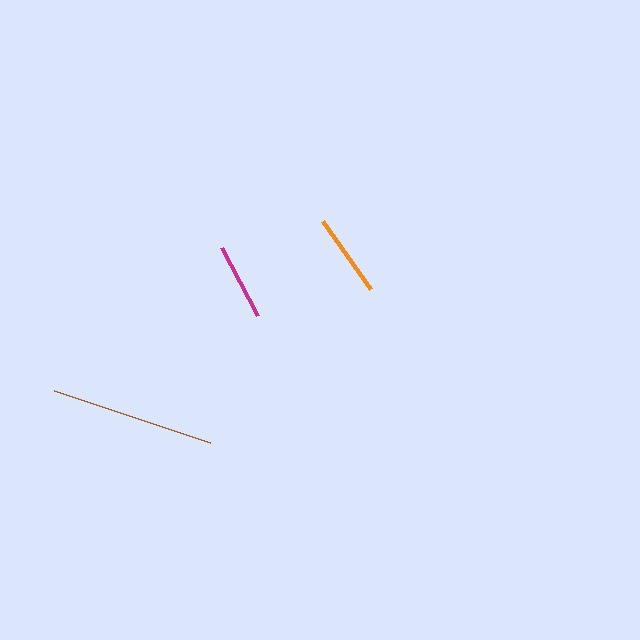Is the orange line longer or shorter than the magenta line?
The orange line is longer than the magenta line.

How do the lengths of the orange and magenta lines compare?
The orange and magenta lines are approximately the same length.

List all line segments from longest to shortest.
From longest to shortest: brown, orange, magenta.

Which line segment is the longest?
The brown line is the longest at approximately 165 pixels.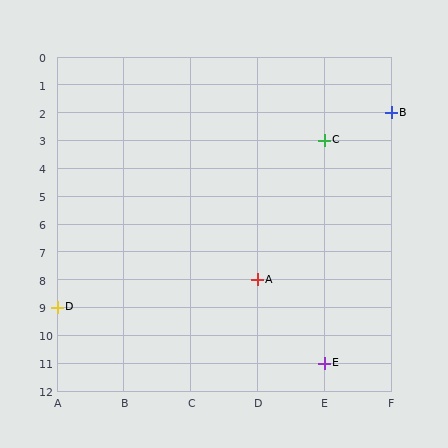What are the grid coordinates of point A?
Point A is at grid coordinates (D, 8).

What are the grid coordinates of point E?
Point E is at grid coordinates (E, 11).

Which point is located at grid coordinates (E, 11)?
Point E is at (E, 11).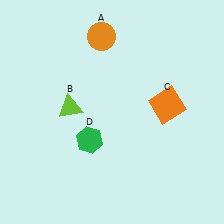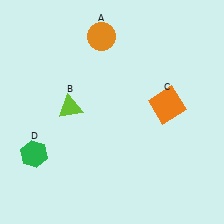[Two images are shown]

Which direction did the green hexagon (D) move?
The green hexagon (D) moved left.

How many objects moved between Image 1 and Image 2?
1 object moved between the two images.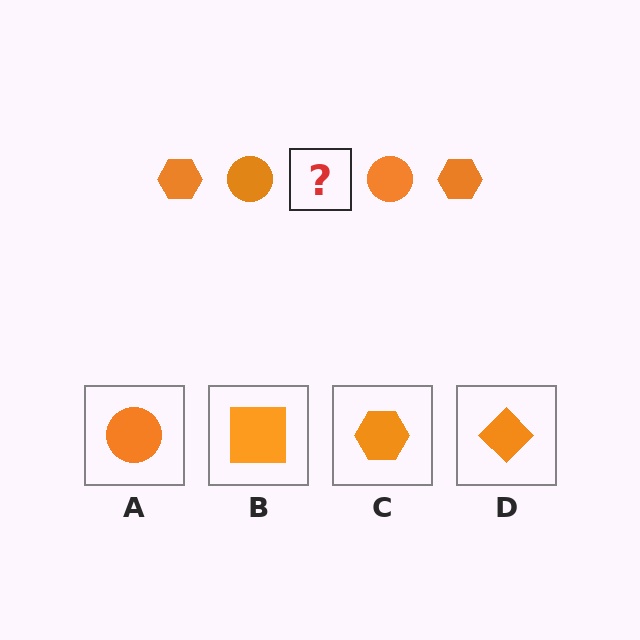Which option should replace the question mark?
Option C.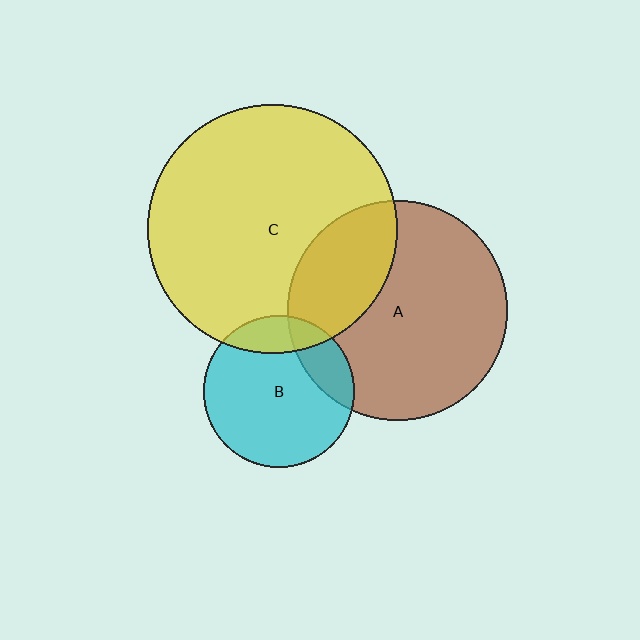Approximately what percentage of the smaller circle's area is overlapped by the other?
Approximately 20%.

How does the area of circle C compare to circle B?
Approximately 2.7 times.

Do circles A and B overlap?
Yes.